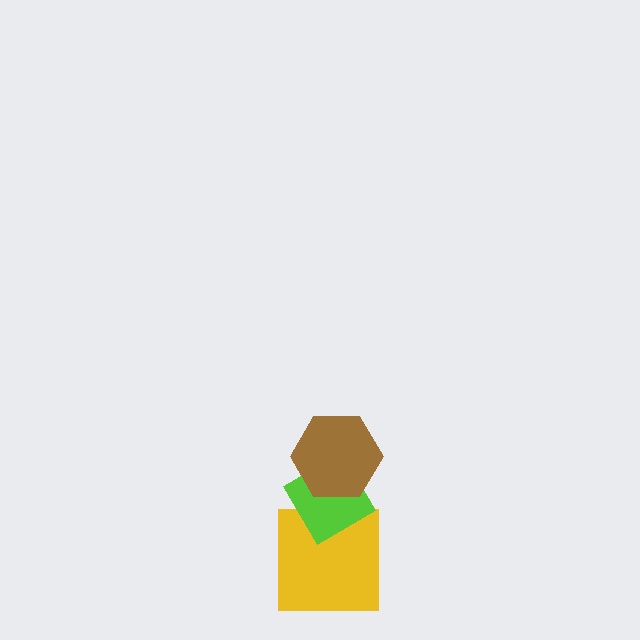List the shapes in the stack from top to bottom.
From top to bottom: the brown hexagon, the lime diamond, the yellow square.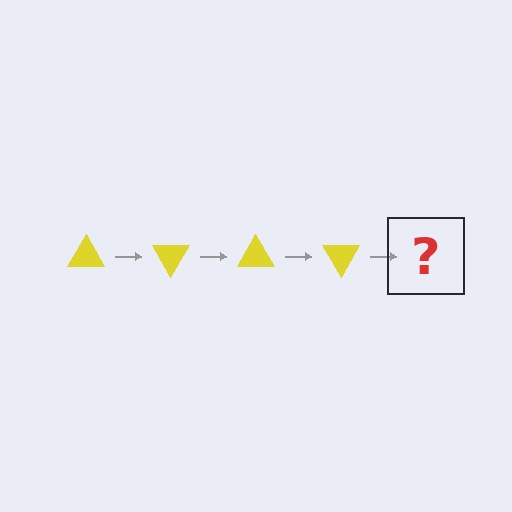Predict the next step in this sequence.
The next step is a yellow triangle rotated 240 degrees.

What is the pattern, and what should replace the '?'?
The pattern is that the triangle rotates 60 degrees each step. The '?' should be a yellow triangle rotated 240 degrees.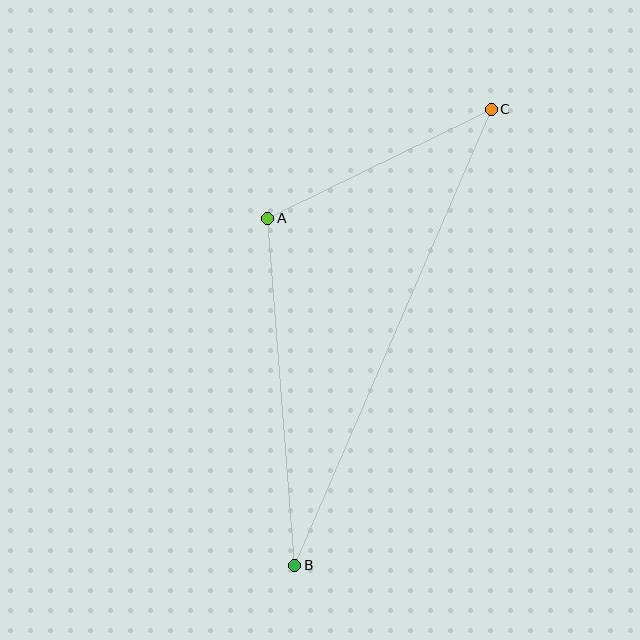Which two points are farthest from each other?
Points B and C are farthest from each other.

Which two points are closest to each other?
Points A and C are closest to each other.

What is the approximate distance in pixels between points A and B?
The distance between A and B is approximately 348 pixels.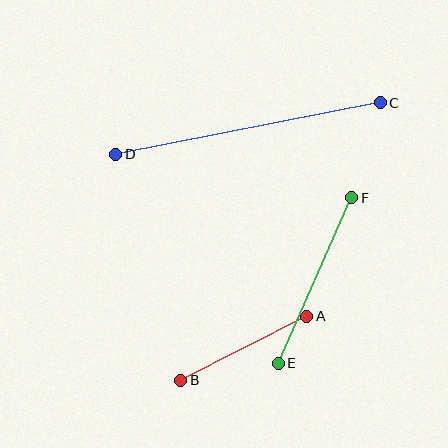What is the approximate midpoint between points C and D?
The midpoint is at approximately (248, 129) pixels.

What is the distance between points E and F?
The distance is approximately 181 pixels.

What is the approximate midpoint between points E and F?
The midpoint is at approximately (315, 281) pixels.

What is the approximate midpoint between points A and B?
The midpoint is at approximately (244, 348) pixels.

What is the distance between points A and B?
The distance is approximately 141 pixels.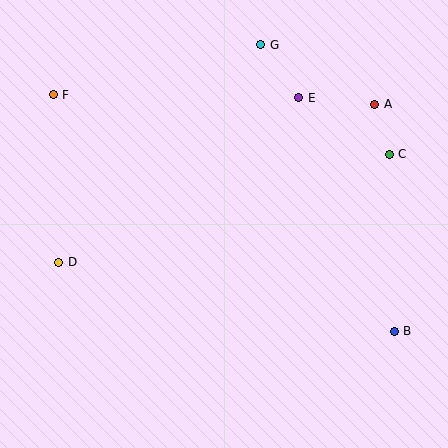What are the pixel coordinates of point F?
Point F is at (53, 95).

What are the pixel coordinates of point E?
Point E is at (299, 98).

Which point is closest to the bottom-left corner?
Point D is closest to the bottom-left corner.